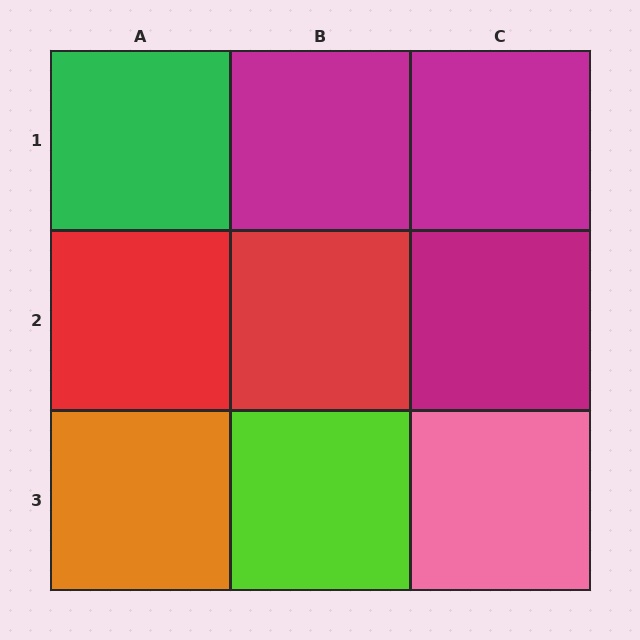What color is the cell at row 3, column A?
Orange.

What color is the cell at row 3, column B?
Lime.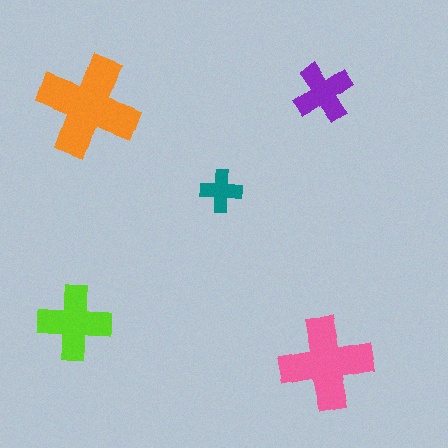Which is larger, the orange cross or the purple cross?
The orange one.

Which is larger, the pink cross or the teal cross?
The pink one.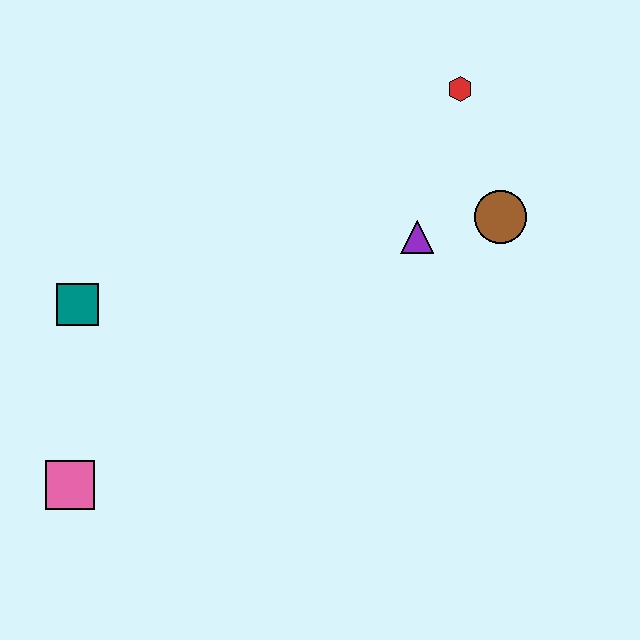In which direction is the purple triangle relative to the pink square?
The purple triangle is to the right of the pink square.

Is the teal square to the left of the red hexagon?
Yes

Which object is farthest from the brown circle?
The pink square is farthest from the brown circle.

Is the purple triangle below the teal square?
No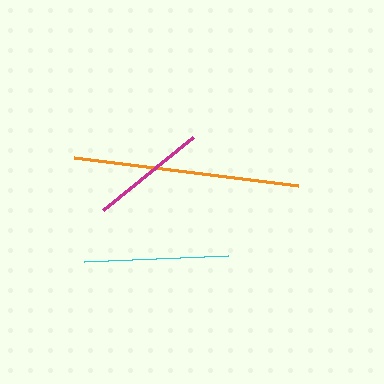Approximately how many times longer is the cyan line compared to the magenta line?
The cyan line is approximately 1.2 times the length of the magenta line.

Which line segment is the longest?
The orange line is the longest at approximately 226 pixels.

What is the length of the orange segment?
The orange segment is approximately 226 pixels long.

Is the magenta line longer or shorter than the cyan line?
The cyan line is longer than the magenta line.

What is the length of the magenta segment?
The magenta segment is approximately 116 pixels long.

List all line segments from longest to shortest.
From longest to shortest: orange, cyan, magenta.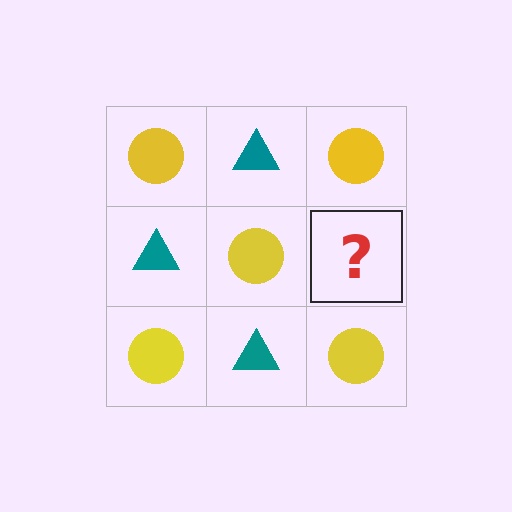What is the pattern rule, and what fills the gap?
The rule is that it alternates yellow circle and teal triangle in a checkerboard pattern. The gap should be filled with a teal triangle.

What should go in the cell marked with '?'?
The missing cell should contain a teal triangle.